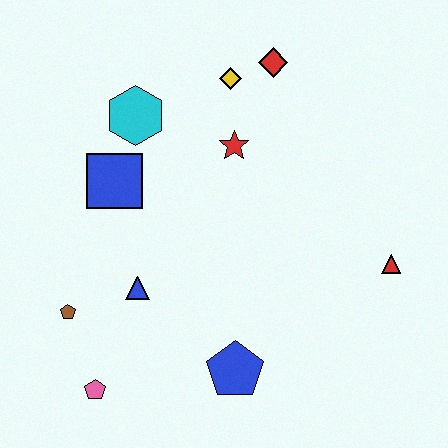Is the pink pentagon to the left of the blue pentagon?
Yes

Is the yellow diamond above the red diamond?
No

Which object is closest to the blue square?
The cyan hexagon is closest to the blue square.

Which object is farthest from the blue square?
The red triangle is farthest from the blue square.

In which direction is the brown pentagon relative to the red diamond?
The brown pentagon is below the red diamond.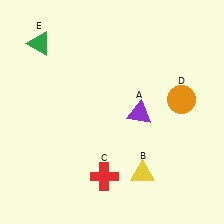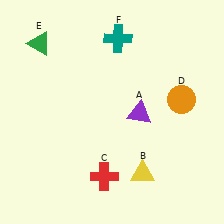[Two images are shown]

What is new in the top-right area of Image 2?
A teal cross (F) was added in the top-right area of Image 2.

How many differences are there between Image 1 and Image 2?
There is 1 difference between the two images.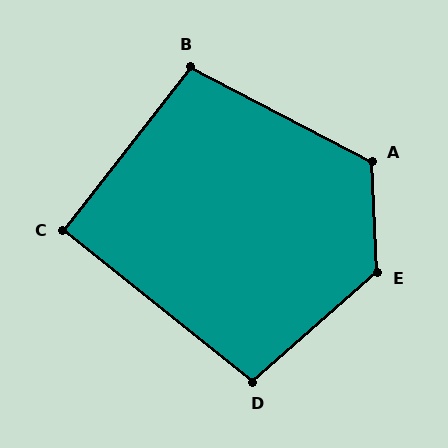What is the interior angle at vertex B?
Approximately 100 degrees (obtuse).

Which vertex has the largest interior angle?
E, at approximately 129 degrees.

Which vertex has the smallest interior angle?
C, at approximately 91 degrees.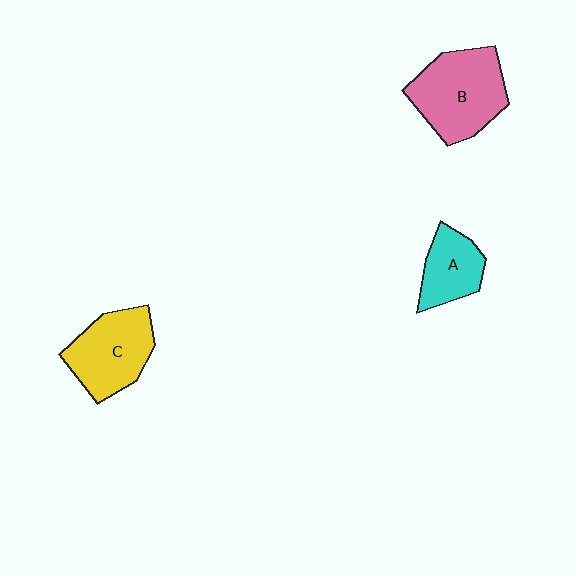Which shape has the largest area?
Shape B (pink).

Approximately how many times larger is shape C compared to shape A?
Approximately 1.5 times.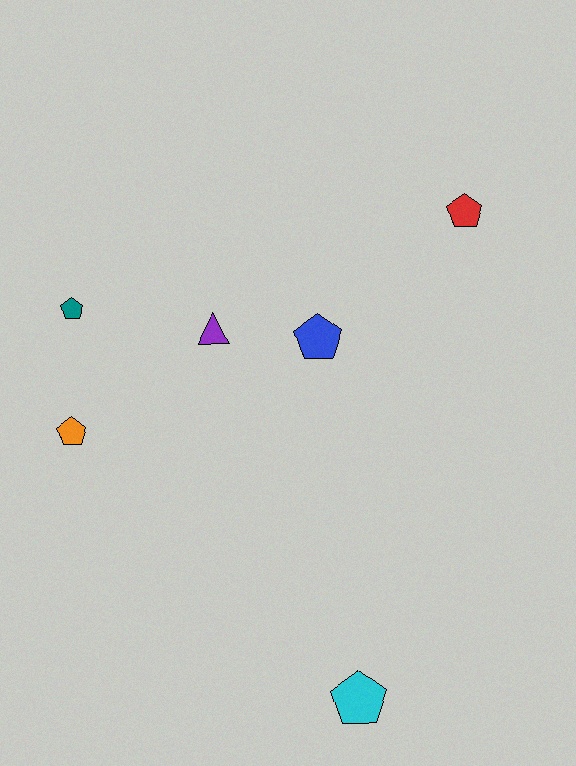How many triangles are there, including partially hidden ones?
There is 1 triangle.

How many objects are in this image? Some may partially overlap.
There are 6 objects.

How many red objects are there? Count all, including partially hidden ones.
There is 1 red object.